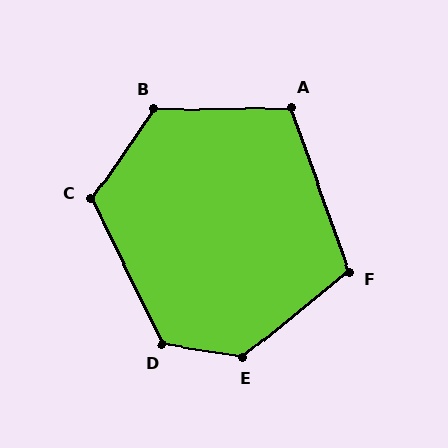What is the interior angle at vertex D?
Approximately 125 degrees (obtuse).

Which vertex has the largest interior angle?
E, at approximately 132 degrees.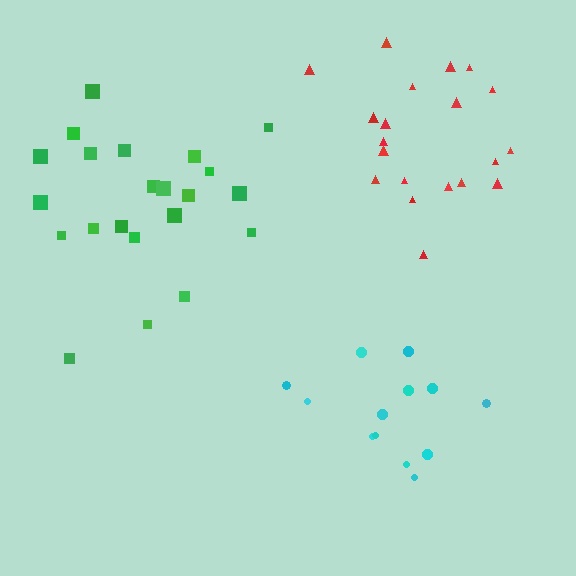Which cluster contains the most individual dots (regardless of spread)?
Green (22).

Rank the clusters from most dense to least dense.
red, green, cyan.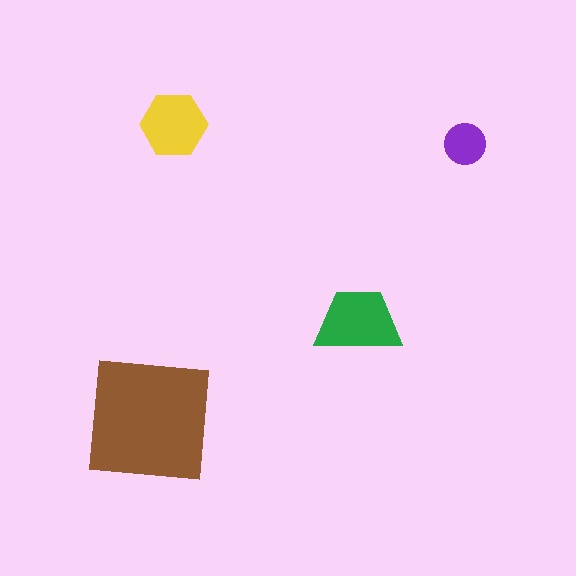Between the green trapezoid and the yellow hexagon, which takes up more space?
The green trapezoid.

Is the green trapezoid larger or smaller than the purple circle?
Larger.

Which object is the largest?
The brown square.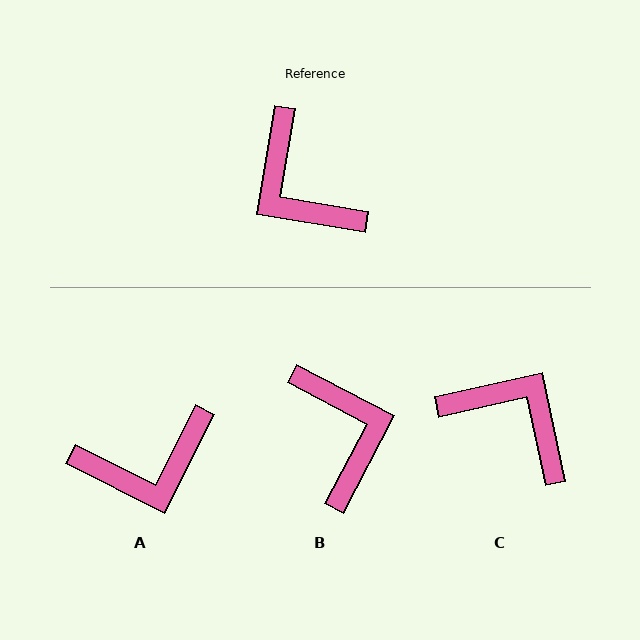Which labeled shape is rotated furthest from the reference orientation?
B, about 162 degrees away.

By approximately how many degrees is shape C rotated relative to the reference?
Approximately 158 degrees clockwise.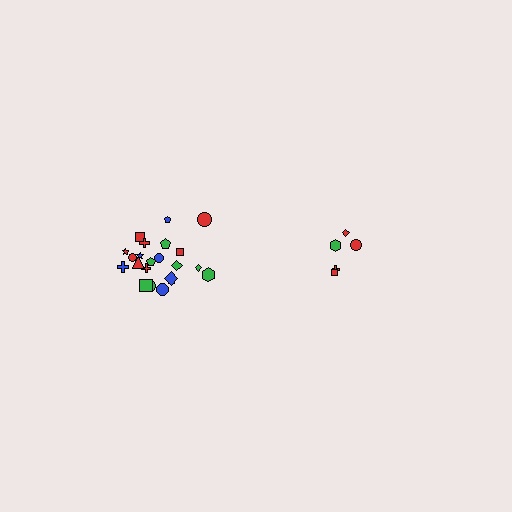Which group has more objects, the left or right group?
The left group.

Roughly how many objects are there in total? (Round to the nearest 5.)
Roughly 25 objects in total.